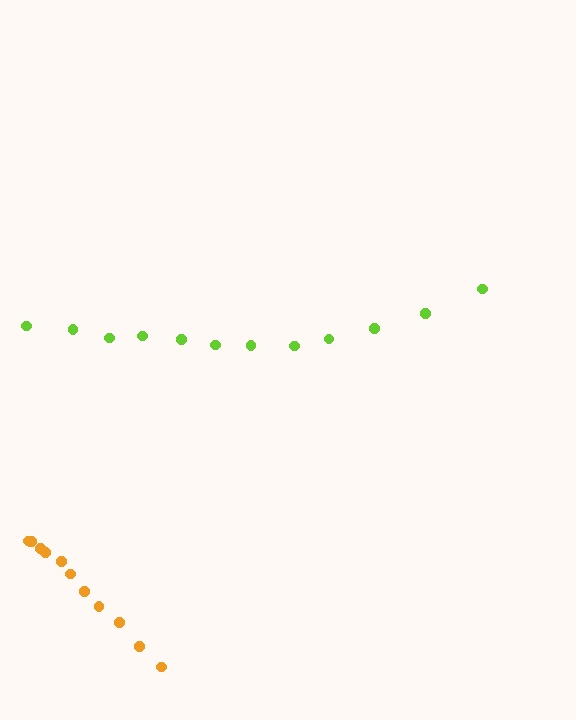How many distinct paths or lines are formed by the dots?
There are 2 distinct paths.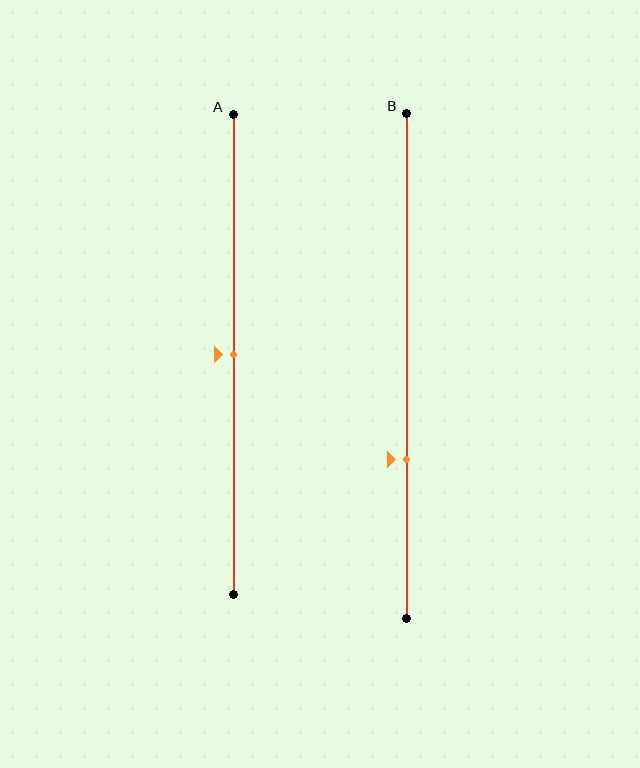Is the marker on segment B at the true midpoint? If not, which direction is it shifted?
No, the marker on segment B is shifted downward by about 18% of the segment length.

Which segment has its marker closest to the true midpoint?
Segment A has its marker closest to the true midpoint.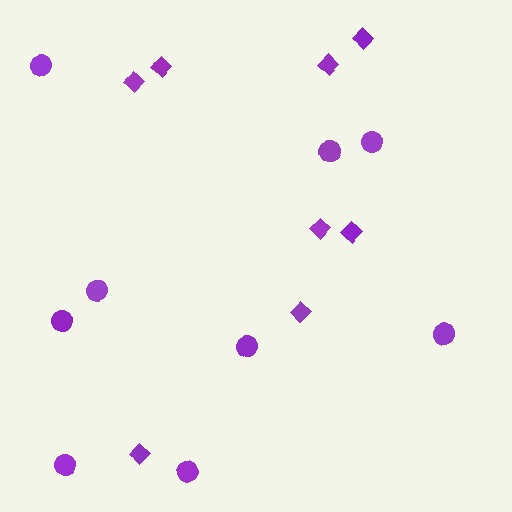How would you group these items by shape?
There are 2 groups: one group of diamonds (8) and one group of circles (9).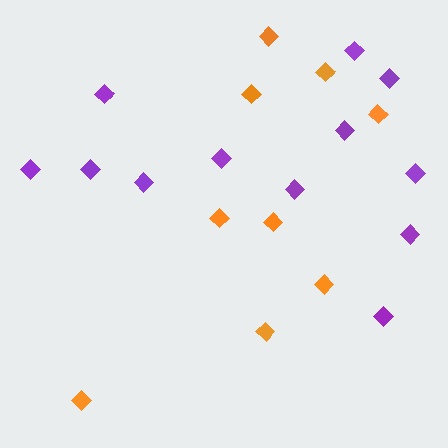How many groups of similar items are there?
There are 2 groups: one group of orange diamonds (9) and one group of purple diamonds (12).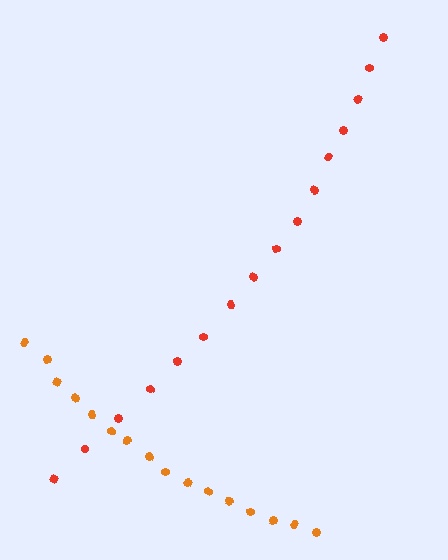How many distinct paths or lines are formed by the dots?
There are 2 distinct paths.